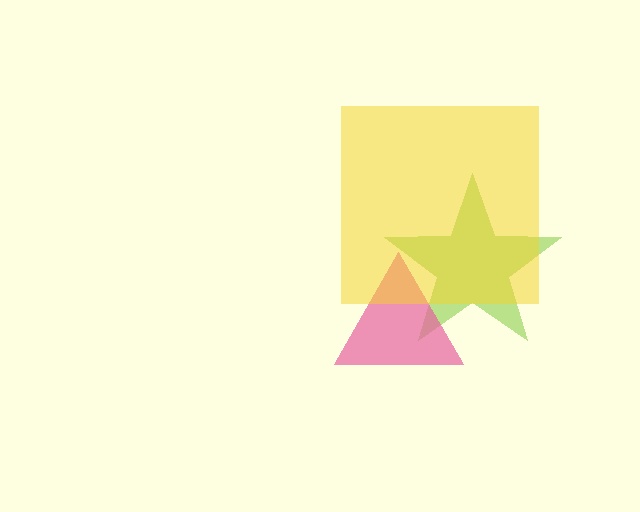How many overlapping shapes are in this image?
There are 3 overlapping shapes in the image.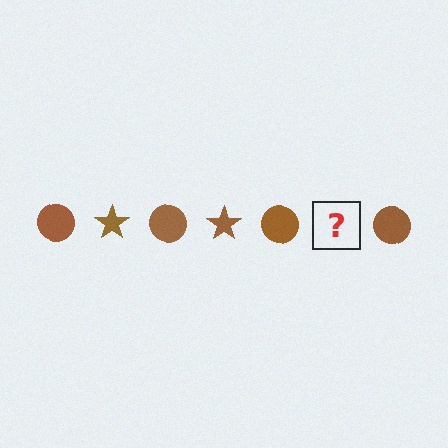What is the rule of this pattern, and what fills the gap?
The rule is that the pattern cycles through circle, star shapes in brown. The gap should be filled with a brown star.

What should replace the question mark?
The question mark should be replaced with a brown star.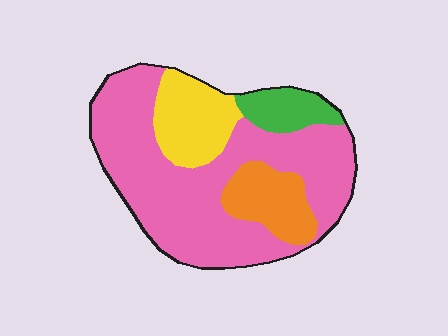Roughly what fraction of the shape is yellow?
Yellow takes up less than a sixth of the shape.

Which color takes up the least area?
Green, at roughly 10%.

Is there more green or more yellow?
Yellow.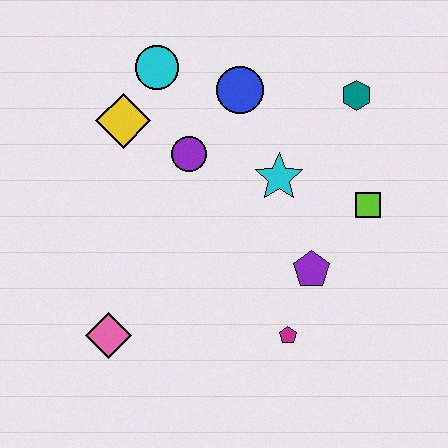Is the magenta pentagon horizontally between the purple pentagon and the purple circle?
Yes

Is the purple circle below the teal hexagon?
Yes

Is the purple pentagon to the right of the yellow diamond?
Yes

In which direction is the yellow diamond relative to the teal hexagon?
The yellow diamond is to the left of the teal hexagon.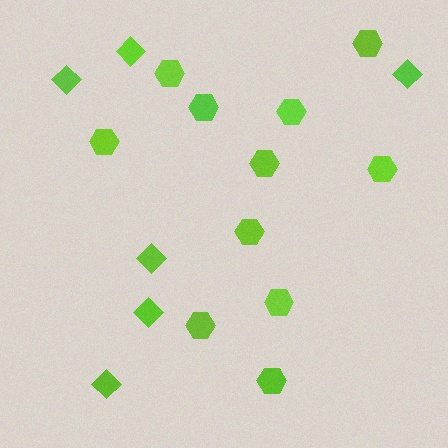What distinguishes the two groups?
There are 2 groups: one group of diamonds (6) and one group of hexagons (11).